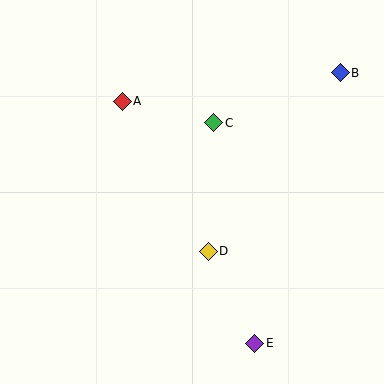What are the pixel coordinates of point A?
Point A is at (122, 101).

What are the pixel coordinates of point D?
Point D is at (208, 251).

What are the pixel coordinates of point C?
Point C is at (214, 123).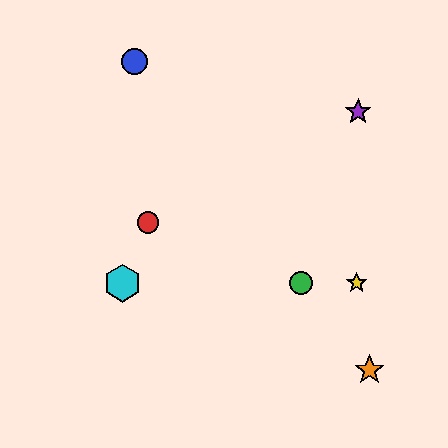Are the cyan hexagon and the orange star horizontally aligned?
No, the cyan hexagon is at y≈283 and the orange star is at y≈370.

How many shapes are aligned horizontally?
3 shapes (the green circle, the yellow star, the cyan hexagon) are aligned horizontally.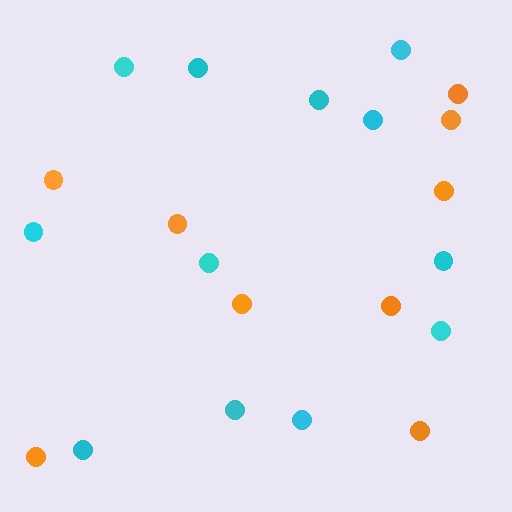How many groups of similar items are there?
There are 2 groups: one group of orange circles (9) and one group of cyan circles (12).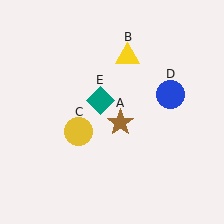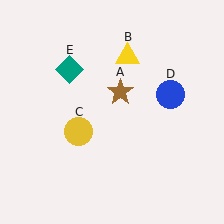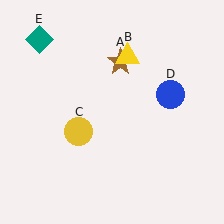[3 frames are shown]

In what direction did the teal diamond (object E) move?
The teal diamond (object E) moved up and to the left.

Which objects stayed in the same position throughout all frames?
Yellow triangle (object B) and yellow circle (object C) and blue circle (object D) remained stationary.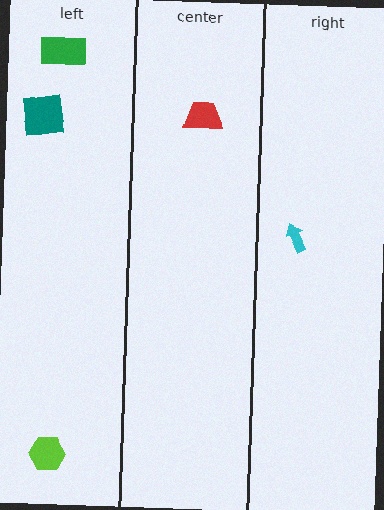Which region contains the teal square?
The left region.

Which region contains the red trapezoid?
The center region.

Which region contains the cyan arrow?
The right region.